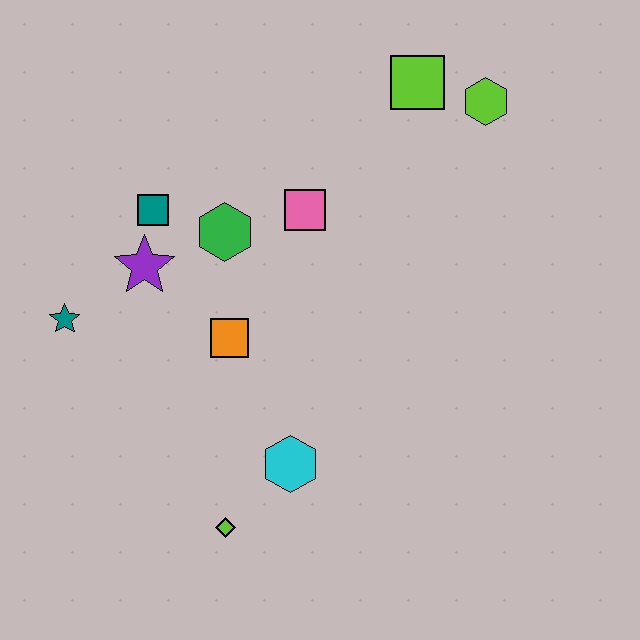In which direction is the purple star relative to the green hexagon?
The purple star is to the left of the green hexagon.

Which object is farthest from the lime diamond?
The lime hexagon is farthest from the lime diamond.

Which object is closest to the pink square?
The green hexagon is closest to the pink square.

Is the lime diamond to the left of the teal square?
No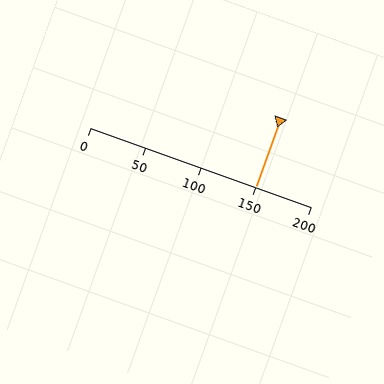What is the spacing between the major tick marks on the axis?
The major ticks are spaced 50 apart.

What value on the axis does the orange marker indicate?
The marker indicates approximately 150.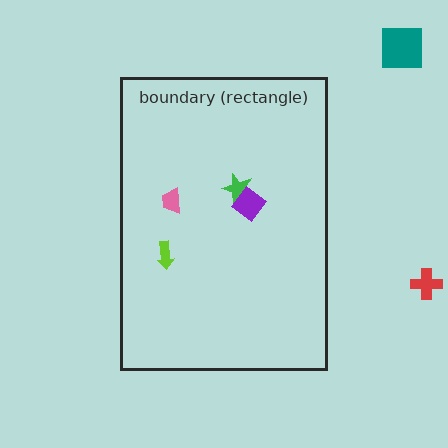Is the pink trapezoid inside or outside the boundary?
Inside.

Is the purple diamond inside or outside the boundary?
Inside.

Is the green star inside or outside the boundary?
Inside.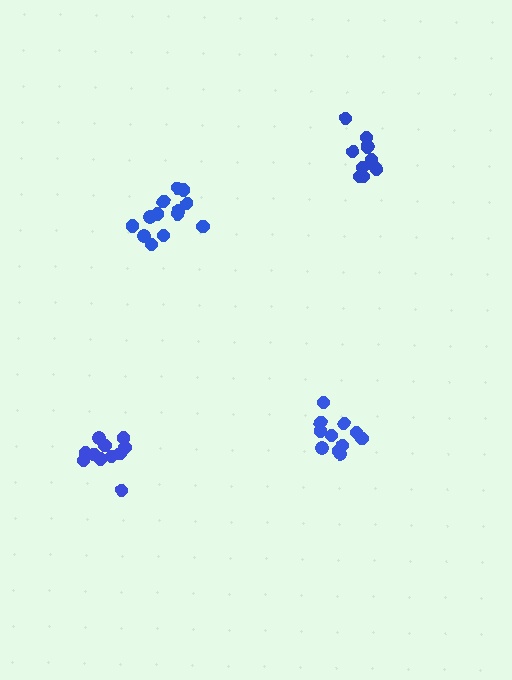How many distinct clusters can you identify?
There are 4 distinct clusters.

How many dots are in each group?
Group 1: 13 dots, Group 2: 11 dots, Group 3: 11 dots, Group 4: 11 dots (46 total).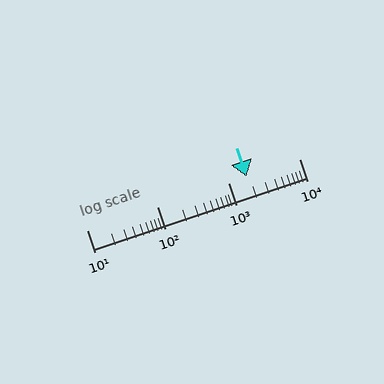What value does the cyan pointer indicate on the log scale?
The pointer indicates approximately 1800.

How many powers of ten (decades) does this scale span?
The scale spans 3 decades, from 10 to 10000.